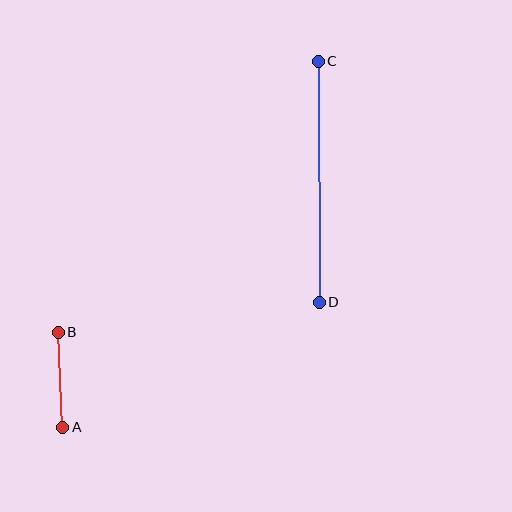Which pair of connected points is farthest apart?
Points C and D are farthest apart.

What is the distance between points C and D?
The distance is approximately 241 pixels.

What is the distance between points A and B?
The distance is approximately 95 pixels.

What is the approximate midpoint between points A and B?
The midpoint is at approximately (61, 380) pixels.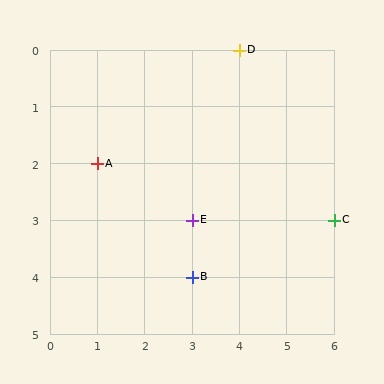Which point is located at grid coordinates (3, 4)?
Point B is at (3, 4).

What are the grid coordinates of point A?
Point A is at grid coordinates (1, 2).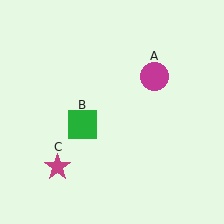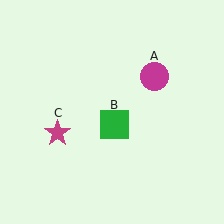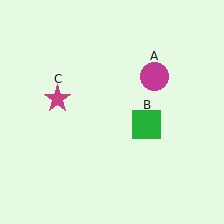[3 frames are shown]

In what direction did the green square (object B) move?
The green square (object B) moved right.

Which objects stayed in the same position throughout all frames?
Magenta circle (object A) remained stationary.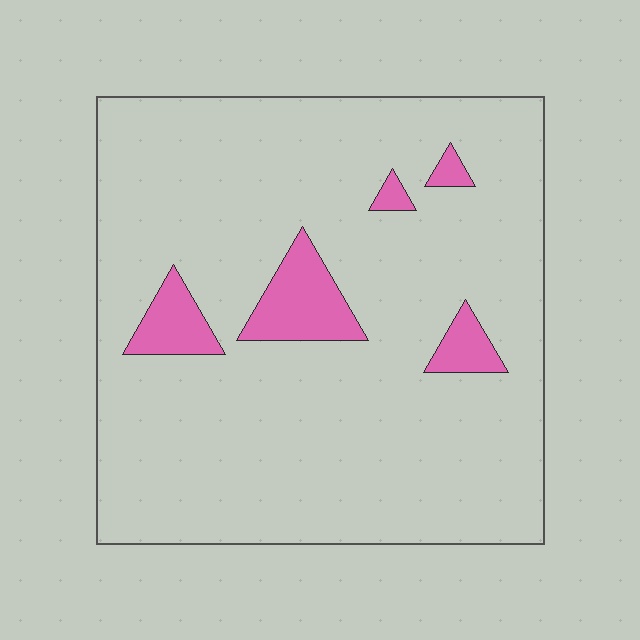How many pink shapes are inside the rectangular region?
5.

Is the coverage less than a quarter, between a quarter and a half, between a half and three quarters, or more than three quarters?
Less than a quarter.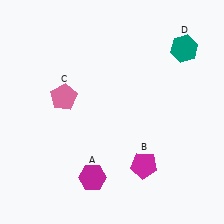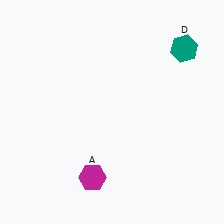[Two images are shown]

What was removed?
The pink pentagon (C), the magenta pentagon (B) were removed in Image 2.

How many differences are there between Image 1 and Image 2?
There are 2 differences between the two images.